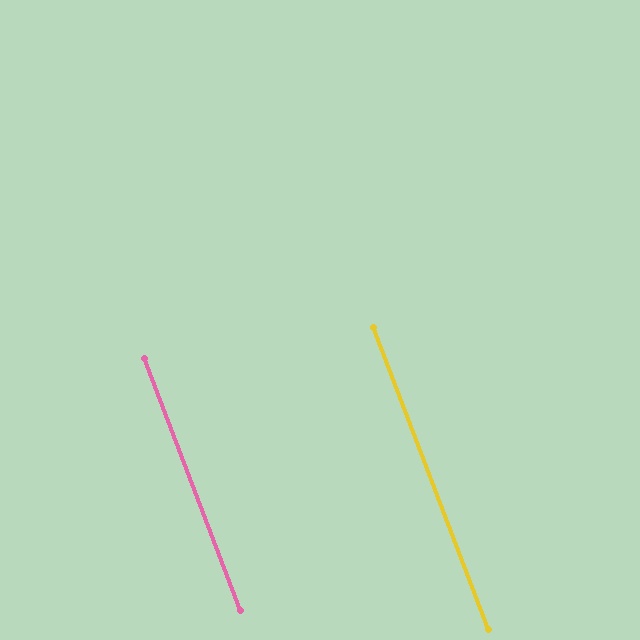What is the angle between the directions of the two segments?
Approximately 0 degrees.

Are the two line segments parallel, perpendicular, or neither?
Parallel — their directions differ by only 0.1°.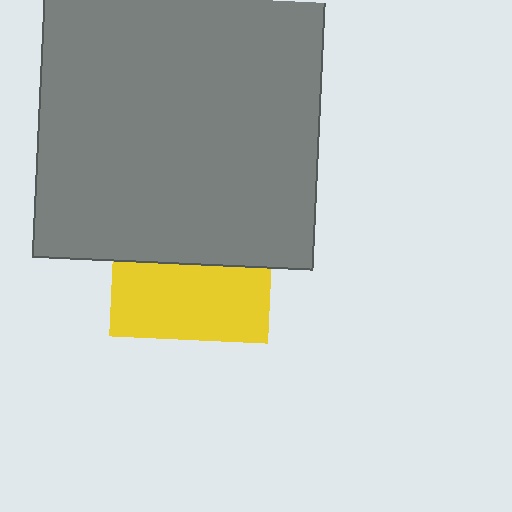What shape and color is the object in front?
The object in front is a gray rectangle.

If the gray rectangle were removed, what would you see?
You would see the complete yellow square.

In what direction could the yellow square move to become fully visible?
The yellow square could move down. That would shift it out from behind the gray rectangle entirely.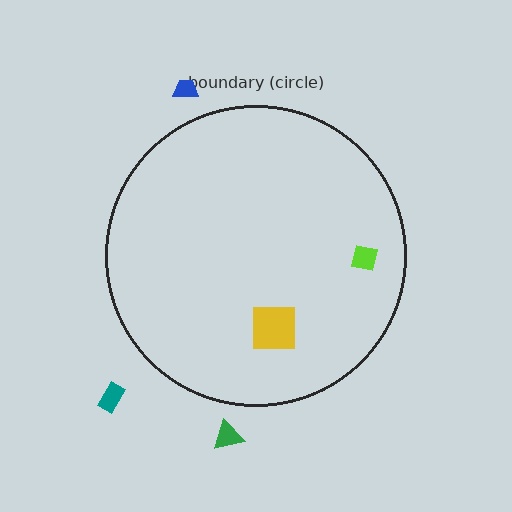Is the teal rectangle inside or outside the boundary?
Outside.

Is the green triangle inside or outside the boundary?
Outside.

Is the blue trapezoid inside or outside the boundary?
Outside.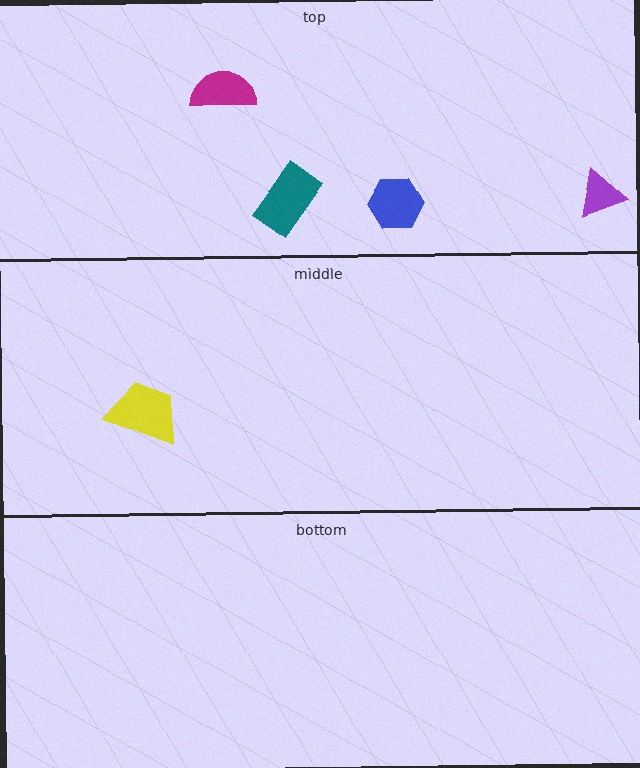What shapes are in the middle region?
The yellow trapezoid.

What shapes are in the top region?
The blue hexagon, the purple triangle, the magenta semicircle, the teal rectangle.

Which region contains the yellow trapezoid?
The middle region.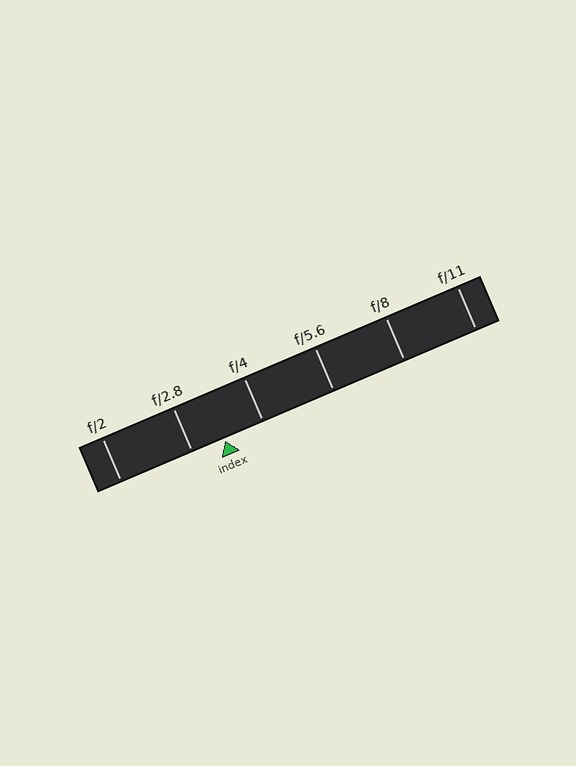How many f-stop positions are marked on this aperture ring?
There are 6 f-stop positions marked.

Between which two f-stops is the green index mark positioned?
The index mark is between f/2.8 and f/4.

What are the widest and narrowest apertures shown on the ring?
The widest aperture shown is f/2 and the narrowest is f/11.